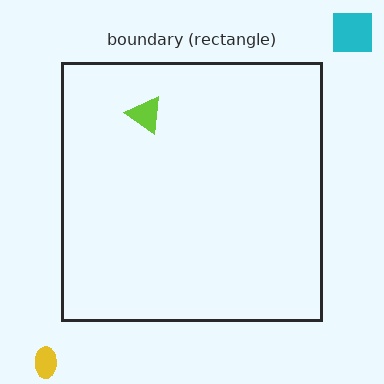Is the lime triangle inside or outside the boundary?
Inside.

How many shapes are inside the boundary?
1 inside, 2 outside.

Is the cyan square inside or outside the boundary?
Outside.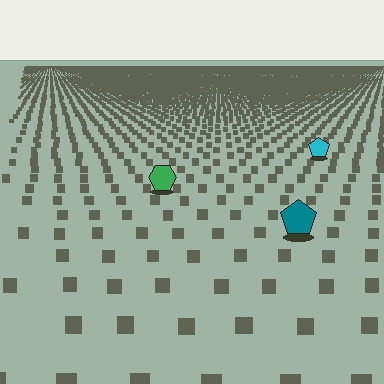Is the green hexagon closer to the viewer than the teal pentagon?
No. The teal pentagon is closer — you can tell from the texture gradient: the ground texture is coarser near it.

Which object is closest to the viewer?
The teal pentagon is closest. The texture marks near it are larger and more spread out.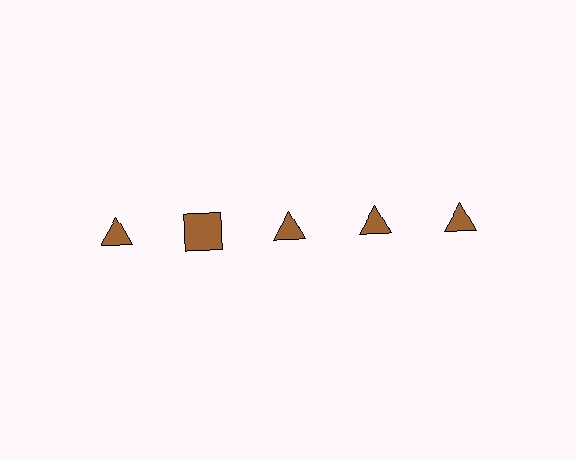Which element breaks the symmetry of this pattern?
The brown square in the top row, second from left column breaks the symmetry. All other shapes are brown triangles.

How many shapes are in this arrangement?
There are 5 shapes arranged in a grid pattern.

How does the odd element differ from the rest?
It has a different shape: square instead of triangle.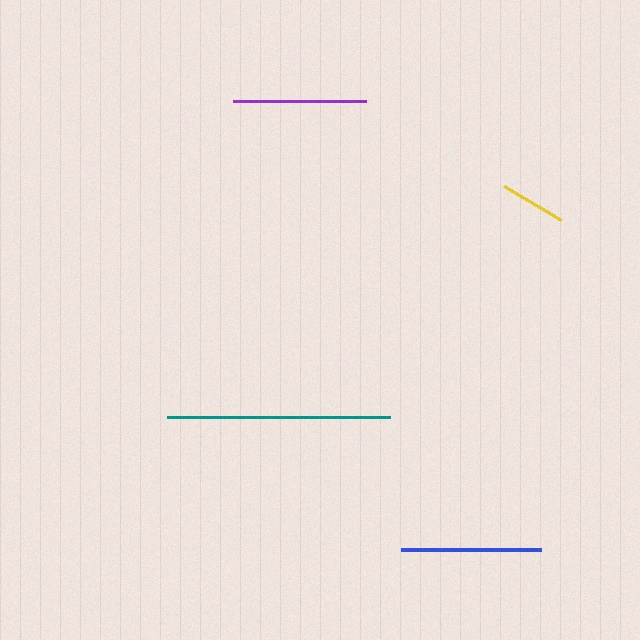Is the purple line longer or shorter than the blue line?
The blue line is longer than the purple line.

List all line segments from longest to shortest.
From longest to shortest: teal, blue, purple, yellow.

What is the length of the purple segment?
The purple segment is approximately 133 pixels long.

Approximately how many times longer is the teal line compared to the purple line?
The teal line is approximately 1.7 times the length of the purple line.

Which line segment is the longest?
The teal line is the longest at approximately 223 pixels.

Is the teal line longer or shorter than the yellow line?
The teal line is longer than the yellow line.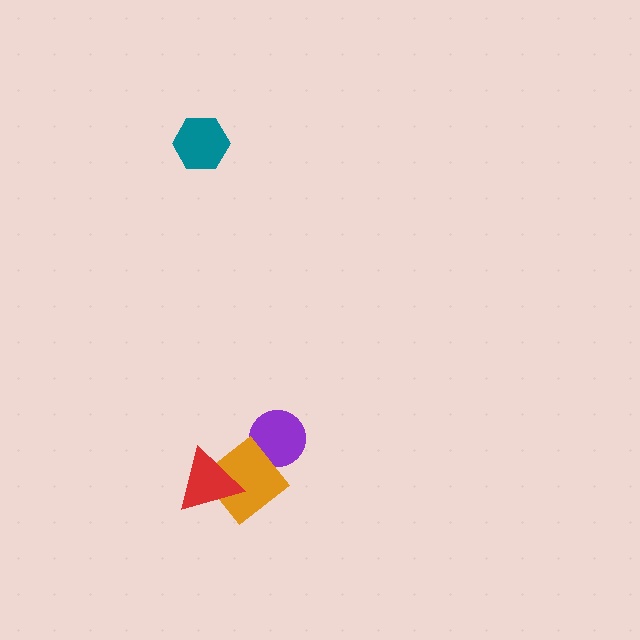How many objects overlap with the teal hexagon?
0 objects overlap with the teal hexagon.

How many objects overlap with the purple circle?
1 object overlaps with the purple circle.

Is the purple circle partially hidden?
Yes, it is partially covered by another shape.